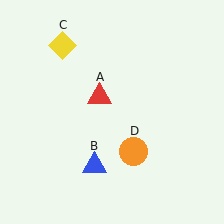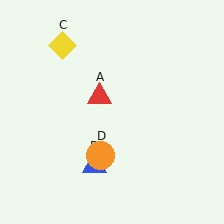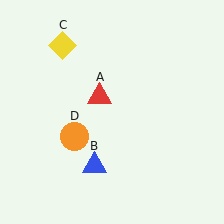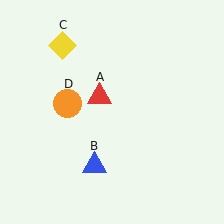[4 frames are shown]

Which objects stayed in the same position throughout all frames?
Red triangle (object A) and blue triangle (object B) and yellow diamond (object C) remained stationary.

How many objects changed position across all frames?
1 object changed position: orange circle (object D).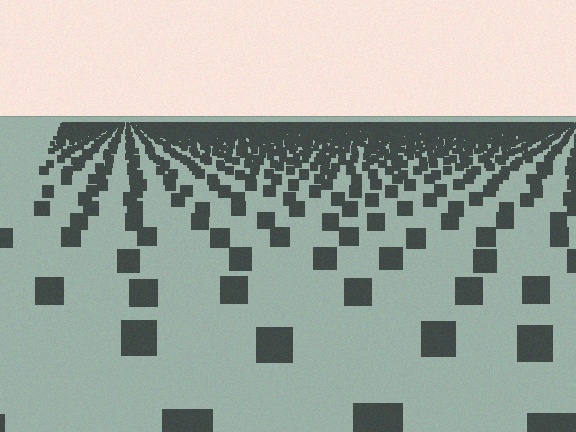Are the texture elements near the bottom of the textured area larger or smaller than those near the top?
Larger. Near the bottom, elements are closer to the viewer and appear at a bigger on-screen size.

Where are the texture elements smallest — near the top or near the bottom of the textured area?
Near the top.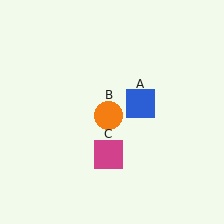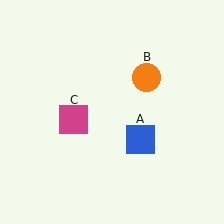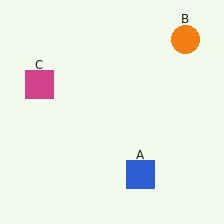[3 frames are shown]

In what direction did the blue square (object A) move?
The blue square (object A) moved down.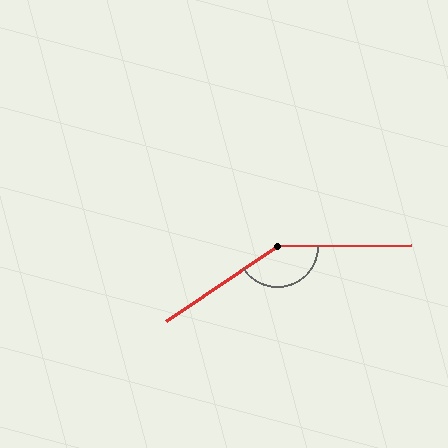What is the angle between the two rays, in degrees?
Approximately 147 degrees.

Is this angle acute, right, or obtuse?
It is obtuse.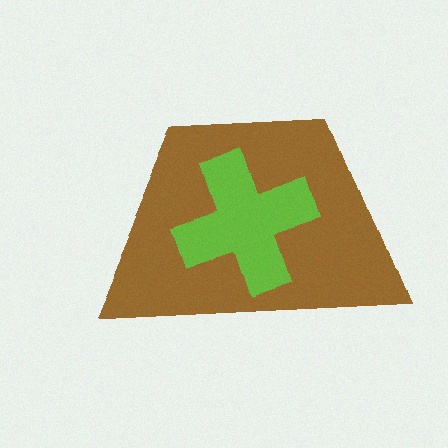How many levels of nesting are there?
2.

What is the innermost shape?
The lime cross.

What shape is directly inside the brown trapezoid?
The lime cross.